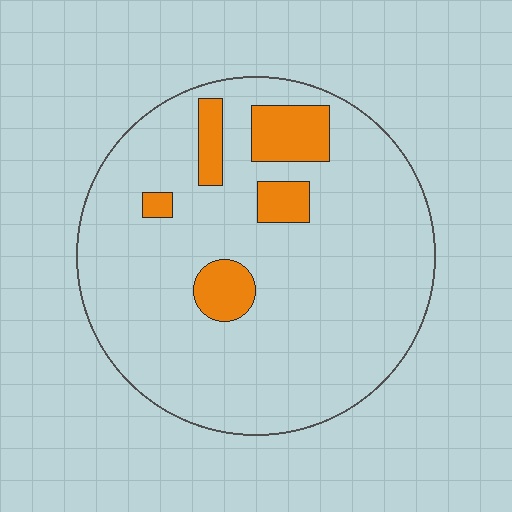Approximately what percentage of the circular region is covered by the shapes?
Approximately 15%.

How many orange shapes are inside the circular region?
5.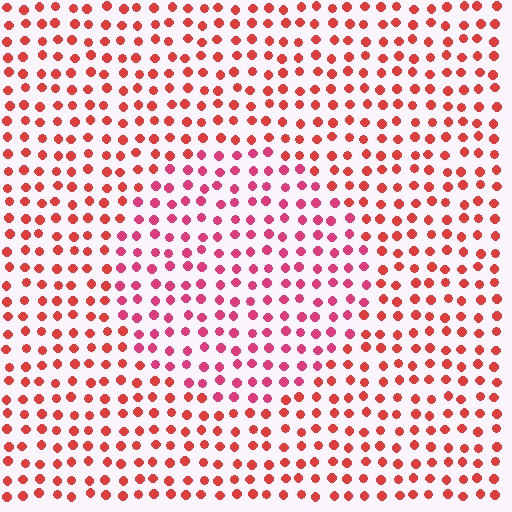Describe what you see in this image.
The image is filled with small red elements in a uniform arrangement. A circle-shaped region is visible where the elements are tinted to a slightly different hue, forming a subtle color boundary.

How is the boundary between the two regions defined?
The boundary is defined purely by a slight shift in hue (about 26 degrees). Spacing, size, and orientation are identical on both sides.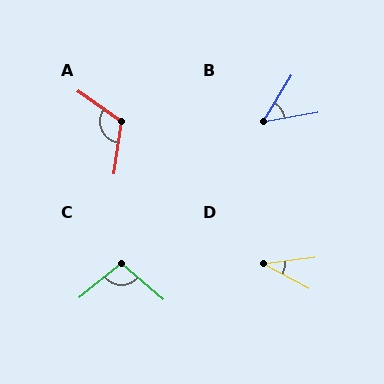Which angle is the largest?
A, at approximately 117 degrees.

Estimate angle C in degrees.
Approximately 100 degrees.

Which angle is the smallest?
D, at approximately 35 degrees.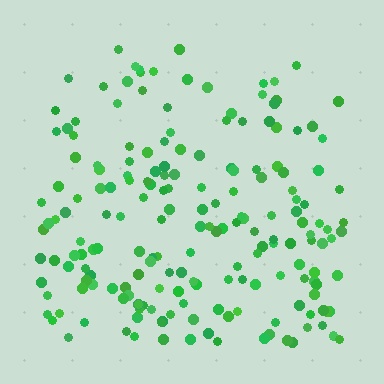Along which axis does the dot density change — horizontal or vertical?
Vertical.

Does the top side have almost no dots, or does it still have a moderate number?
Still a moderate number, just noticeably fewer than the bottom.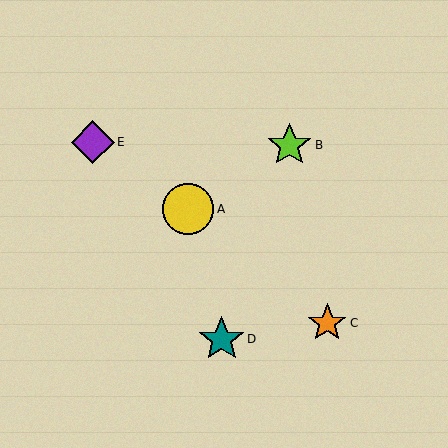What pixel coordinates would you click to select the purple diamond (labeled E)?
Click at (93, 142) to select the purple diamond E.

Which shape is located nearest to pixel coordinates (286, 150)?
The lime star (labeled B) at (289, 145) is nearest to that location.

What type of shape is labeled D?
Shape D is a teal star.